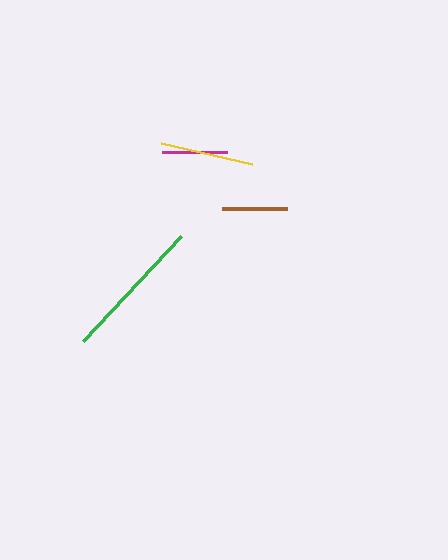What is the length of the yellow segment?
The yellow segment is approximately 94 pixels long.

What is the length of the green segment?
The green segment is approximately 143 pixels long.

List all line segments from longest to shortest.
From longest to shortest: green, yellow, brown, magenta.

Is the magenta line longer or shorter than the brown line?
The brown line is longer than the magenta line.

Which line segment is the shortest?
The magenta line is the shortest at approximately 64 pixels.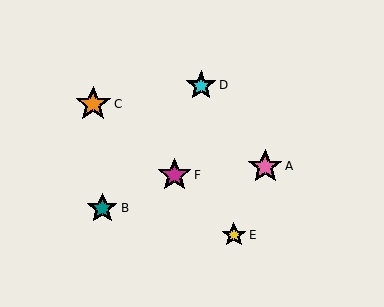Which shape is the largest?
The orange star (labeled C) is the largest.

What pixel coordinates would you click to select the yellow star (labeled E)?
Click at (234, 235) to select the yellow star E.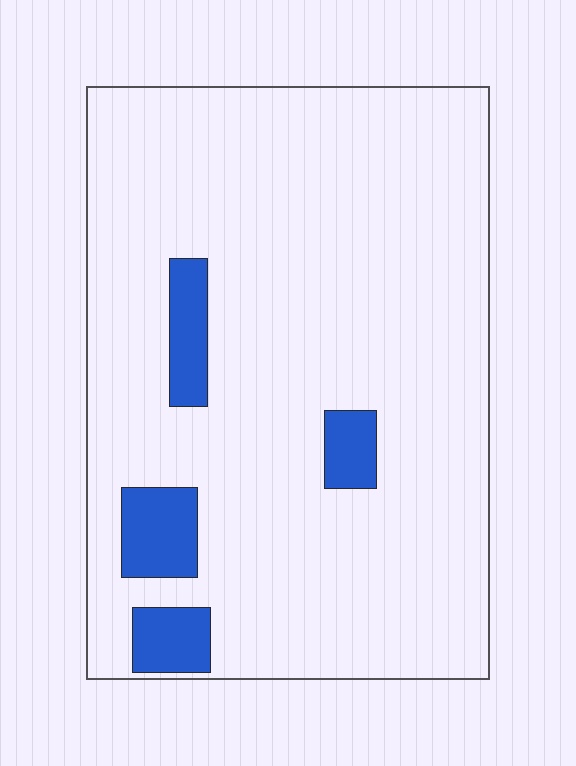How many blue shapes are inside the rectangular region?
4.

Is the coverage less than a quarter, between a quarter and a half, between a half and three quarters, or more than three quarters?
Less than a quarter.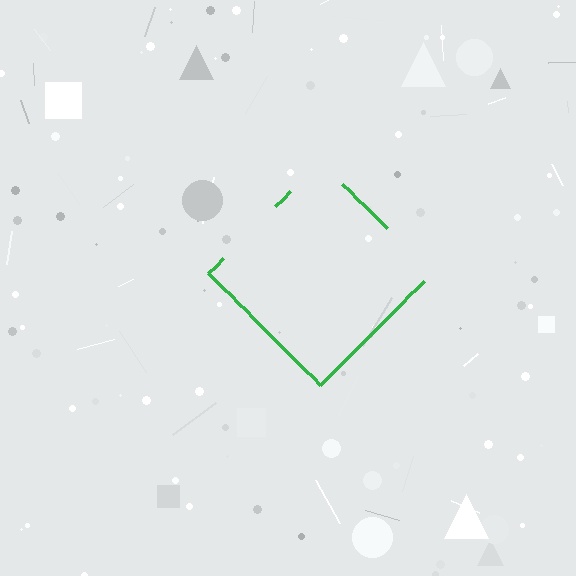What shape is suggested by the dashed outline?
The dashed outline suggests a diamond.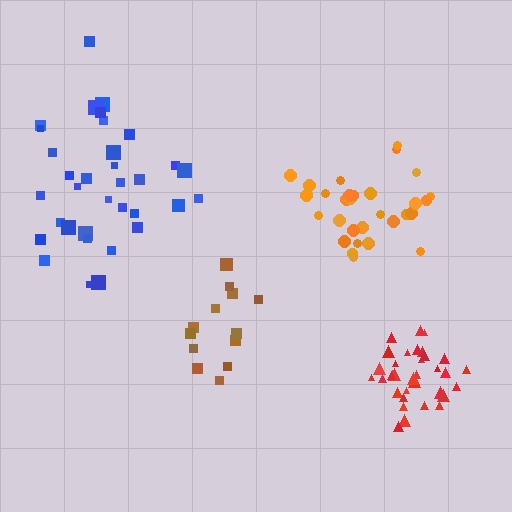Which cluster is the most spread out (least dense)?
Brown.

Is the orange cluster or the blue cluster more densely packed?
Orange.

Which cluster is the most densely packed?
Red.